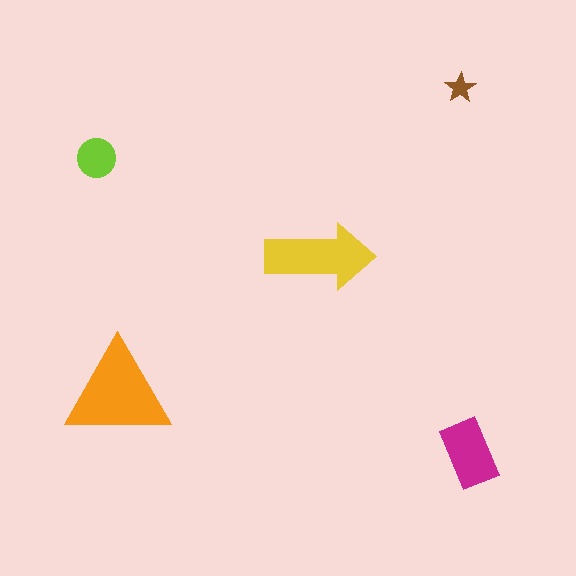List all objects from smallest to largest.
The brown star, the lime circle, the magenta rectangle, the yellow arrow, the orange triangle.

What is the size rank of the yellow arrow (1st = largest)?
2nd.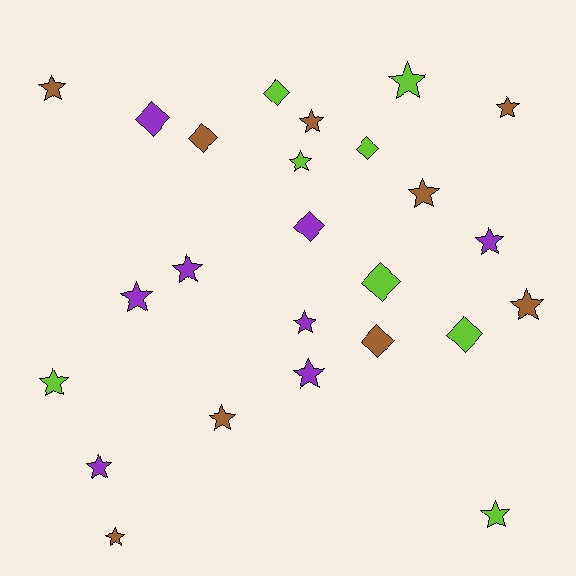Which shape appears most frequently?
Star, with 17 objects.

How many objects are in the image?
There are 25 objects.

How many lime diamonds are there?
There are 4 lime diamonds.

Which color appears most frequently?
Brown, with 9 objects.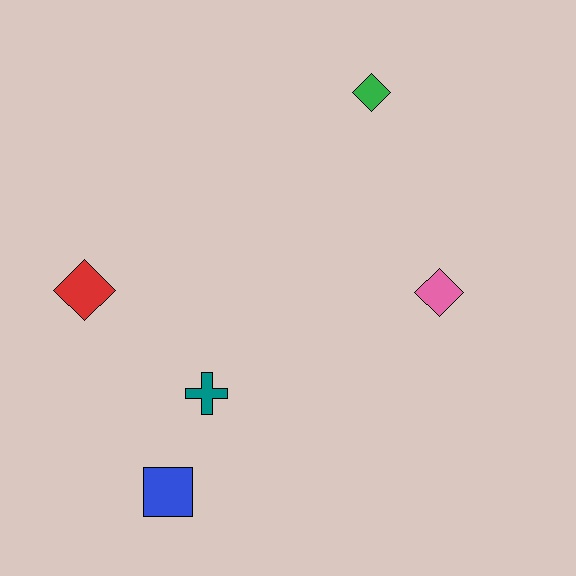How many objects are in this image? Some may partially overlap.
There are 5 objects.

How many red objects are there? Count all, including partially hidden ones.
There is 1 red object.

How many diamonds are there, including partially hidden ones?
There are 3 diamonds.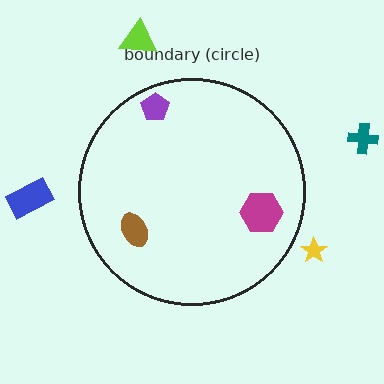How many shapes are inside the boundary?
3 inside, 4 outside.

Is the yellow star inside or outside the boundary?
Outside.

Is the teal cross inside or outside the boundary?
Outside.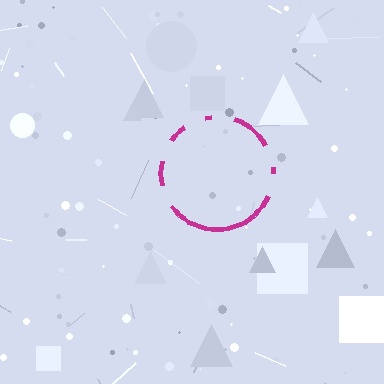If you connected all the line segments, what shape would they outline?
They would outline a circle.